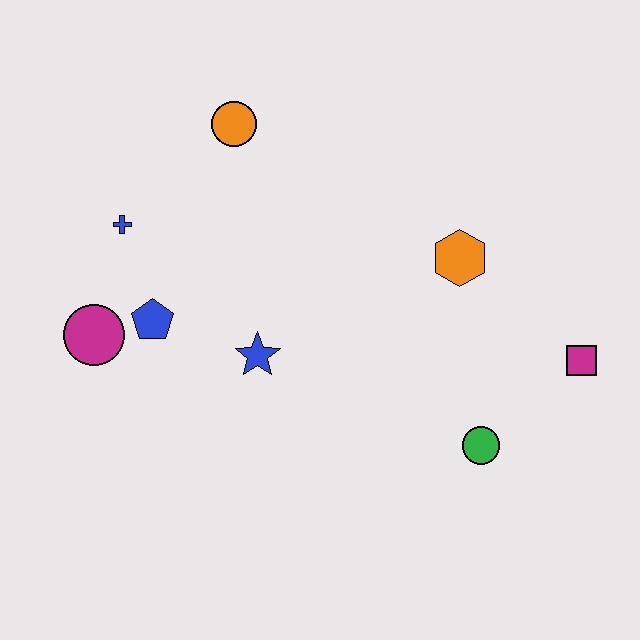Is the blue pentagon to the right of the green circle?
No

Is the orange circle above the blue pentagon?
Yes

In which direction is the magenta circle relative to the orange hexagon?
The magenta circle is to the left of the orange hexagon.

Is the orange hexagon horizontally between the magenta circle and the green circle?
Yes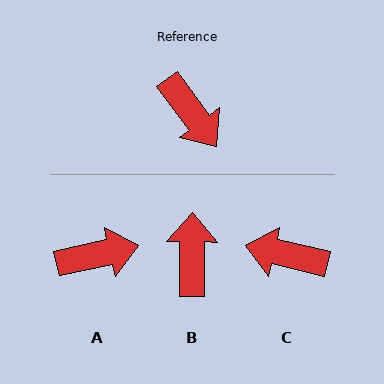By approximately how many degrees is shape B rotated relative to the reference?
Approximately 143 degrees counter-clockwise.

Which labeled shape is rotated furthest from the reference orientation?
B, about 143 degrees away.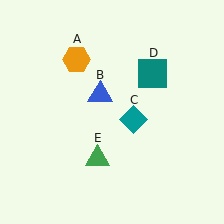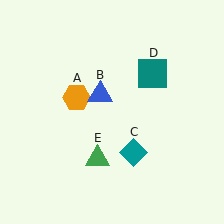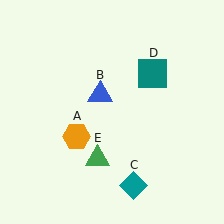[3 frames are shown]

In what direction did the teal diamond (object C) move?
The teal diamond (object C) moved down.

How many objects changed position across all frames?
2 objects changed position: orange hexagon (object A), teal diamond (object C).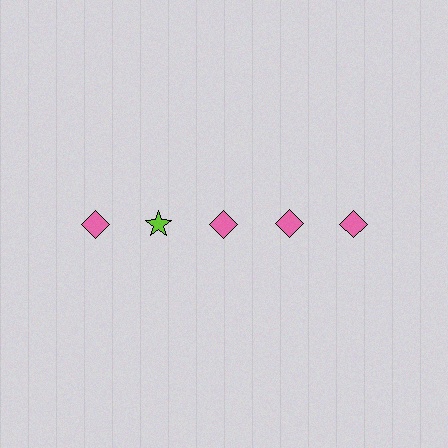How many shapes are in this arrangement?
There are 5 shapes arranged in a grid pattern.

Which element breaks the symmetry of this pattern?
The lime star in the top row, second from left column breaks the symmetry. All other shapes are pink diamonds.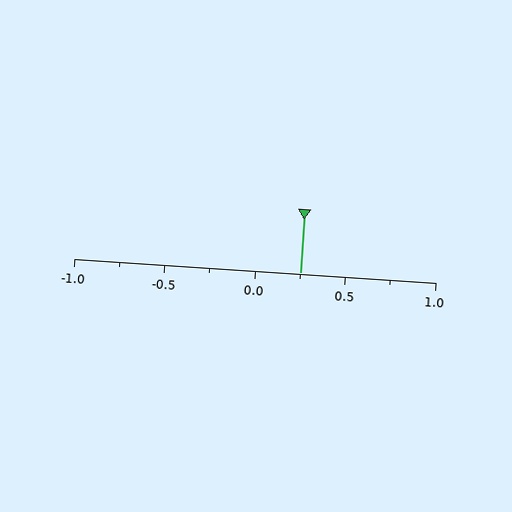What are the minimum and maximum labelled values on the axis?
The axis runs from -1.0 to 1.0.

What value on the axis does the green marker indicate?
The marker indicates approximately 0.25.